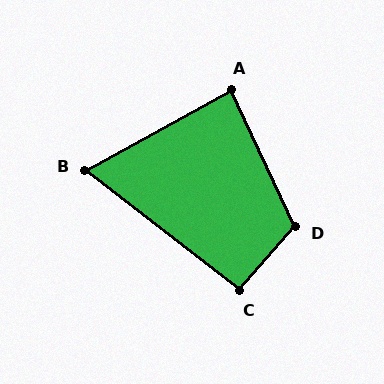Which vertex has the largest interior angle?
D, at approximately 113 degrees.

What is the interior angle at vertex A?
Approximately 86 degrees (approximately right).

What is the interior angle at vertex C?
Approximately 94 degrees (approximately right).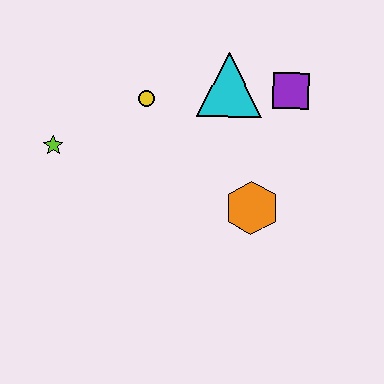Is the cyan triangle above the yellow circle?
Yes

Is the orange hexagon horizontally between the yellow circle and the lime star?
No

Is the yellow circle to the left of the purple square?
Yes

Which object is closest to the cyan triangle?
The purple square is closest to the cyan triangle.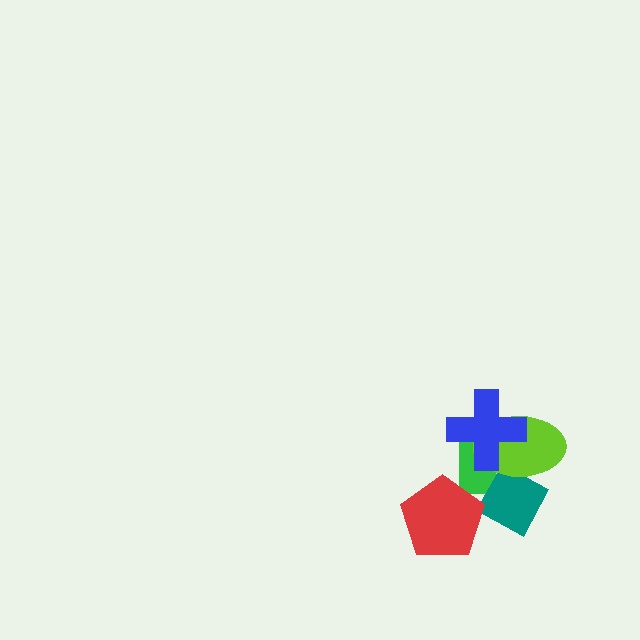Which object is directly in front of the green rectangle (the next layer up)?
The teal diamond is directly in front of the green rectangle.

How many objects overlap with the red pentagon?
2 objects overlap with the red pentagon.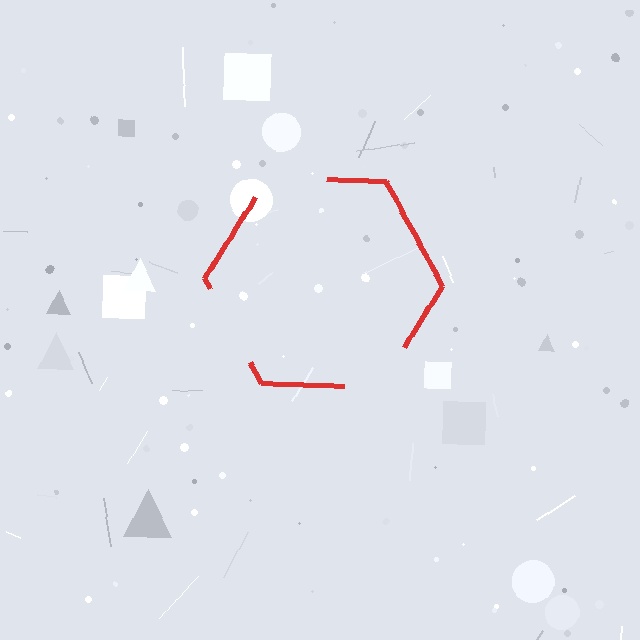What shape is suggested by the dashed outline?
The dashed outline suggests a hexagon.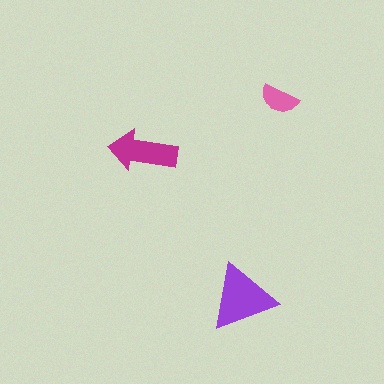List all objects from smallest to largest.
The pink semicircle, the magenta arrow, the purple triangle.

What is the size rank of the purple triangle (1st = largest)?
1st.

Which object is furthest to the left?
The magenta arrow is leftmost.